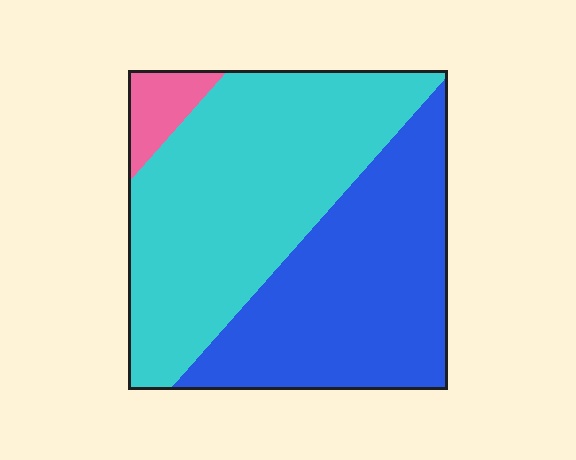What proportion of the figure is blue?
Blue covers 43% of the figure.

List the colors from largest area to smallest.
From largest to smallest: cyan, blue, pink.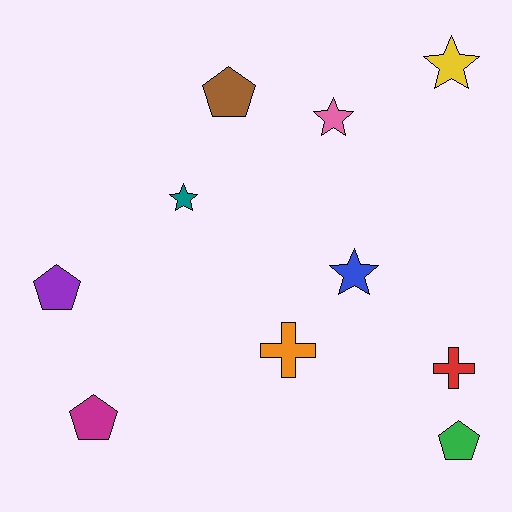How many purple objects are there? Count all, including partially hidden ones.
There is 1 purple object.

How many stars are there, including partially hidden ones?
There are 4 stars.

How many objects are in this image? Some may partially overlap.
There are 10 objects.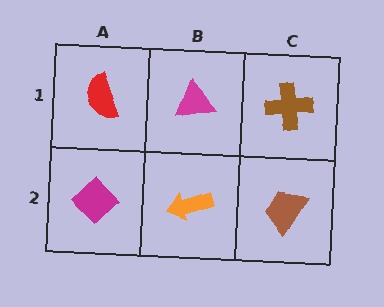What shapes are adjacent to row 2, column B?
A magenta triangle (row 1, column B), a magenta diamond (row 2, column A), a brown trapezoid (row 2, column C).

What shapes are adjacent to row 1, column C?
A brown trapezoid (row 2, column C), a magenta triangle (row 1, column B).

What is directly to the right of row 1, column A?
A magenta triangle.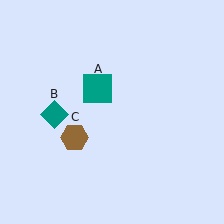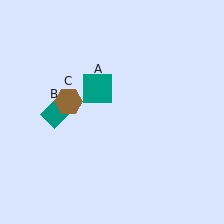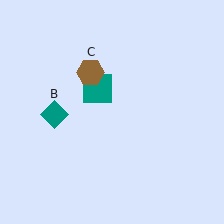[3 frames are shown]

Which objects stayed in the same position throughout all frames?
Teal square (object A) and teal diamond (object B) remained stationary.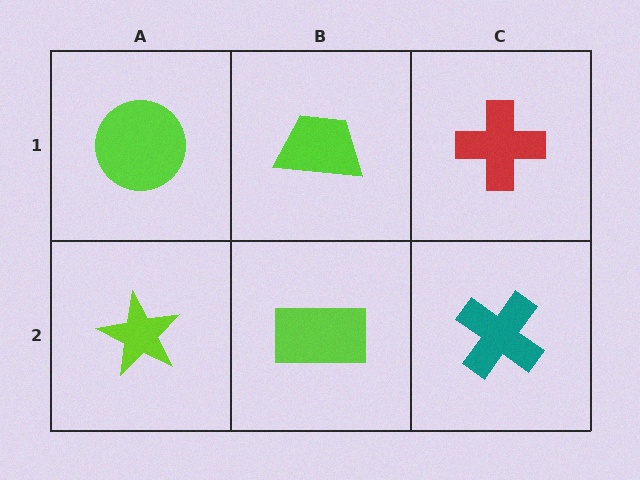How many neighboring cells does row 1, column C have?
2.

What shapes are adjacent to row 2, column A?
A lime circle (row 1, column A), a lime rectangle (row 2, column B).